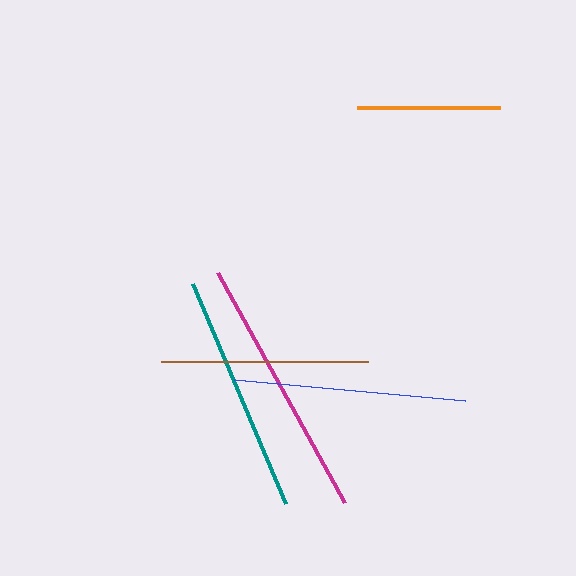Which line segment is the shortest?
The orange line is the shortest at approximately 144 pixels.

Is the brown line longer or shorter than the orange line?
The brown line is longer than the orange line.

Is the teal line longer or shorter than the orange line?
The teal line is longer than the orange line.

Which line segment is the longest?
The magenta line is the longest at approximately 262 pixels.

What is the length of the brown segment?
The brown segment is approximately 207 pixels long.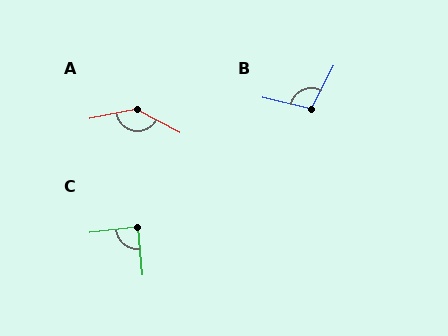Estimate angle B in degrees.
Approximately 104 degrees.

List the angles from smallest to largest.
C (89°), B (104°), A (140°).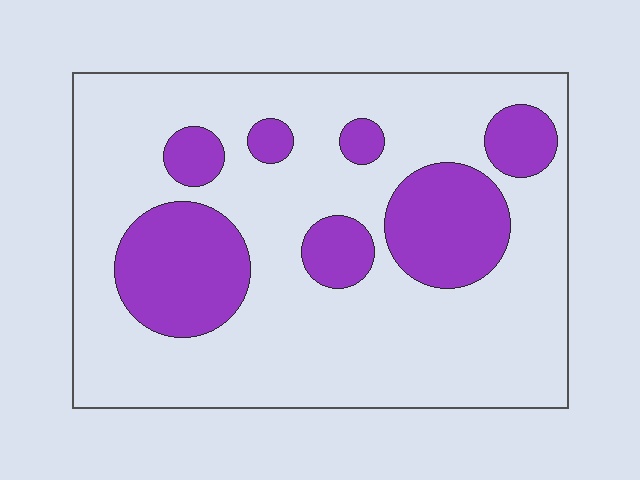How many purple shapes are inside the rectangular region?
7.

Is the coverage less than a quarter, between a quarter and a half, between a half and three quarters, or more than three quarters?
Between a quarter and a half.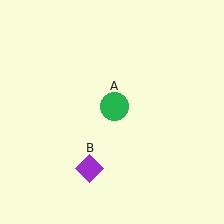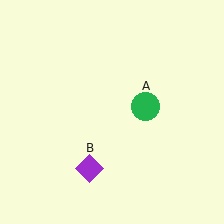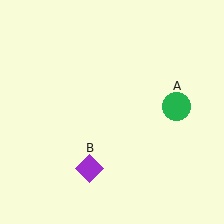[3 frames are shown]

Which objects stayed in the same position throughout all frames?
Purple diamond (object B) remained stationary.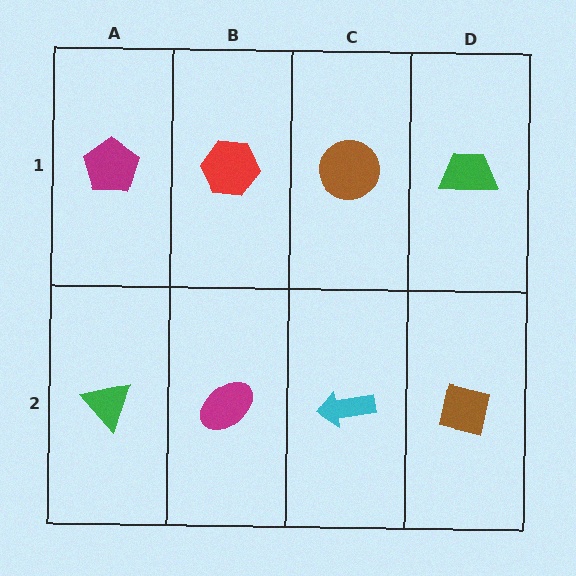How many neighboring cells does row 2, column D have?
2.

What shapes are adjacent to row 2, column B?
A red hexagon (row 1, column B), a green triangle (row 2, column A), a cyan arrow (row 2, column C).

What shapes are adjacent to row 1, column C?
A cyan arrow (row 2, column C), a red hexagon (row 1, column B), a green trapezoid (row 1, column D).